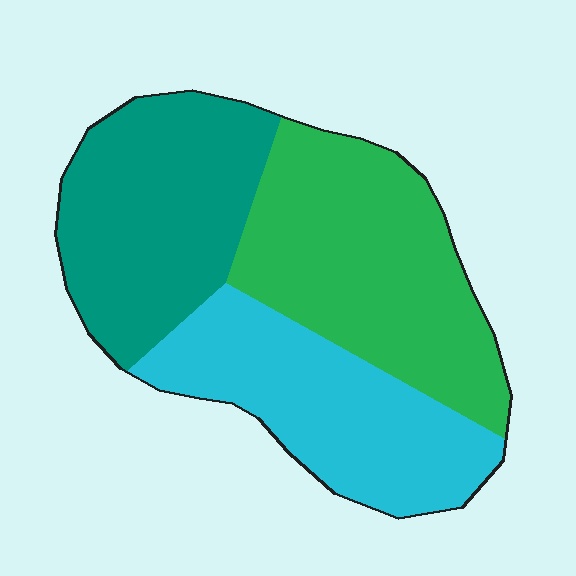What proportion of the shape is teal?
Teal covers about 30% of the shape.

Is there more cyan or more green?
Green.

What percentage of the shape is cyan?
Cyan covers 31% of the shape.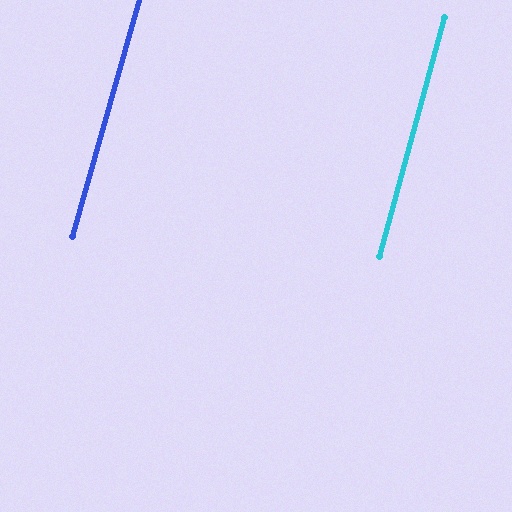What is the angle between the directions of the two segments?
Approximately 1 degree.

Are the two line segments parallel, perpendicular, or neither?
Parallel — their directions differ by only 0.6°.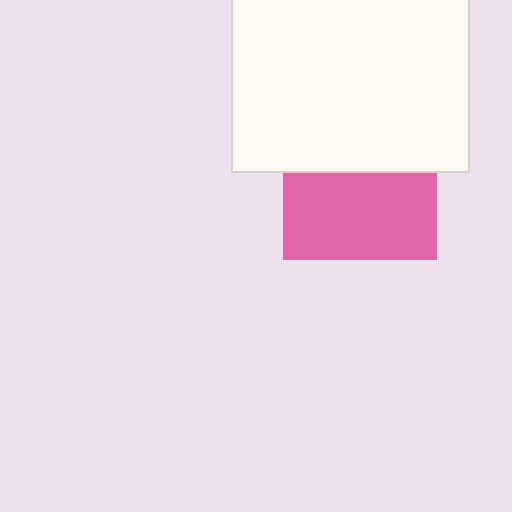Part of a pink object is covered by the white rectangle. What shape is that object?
It is a square.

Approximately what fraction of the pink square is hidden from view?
Roughly 43% of the pink square is hidden behind the white rectangle.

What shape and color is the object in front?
The object in front is a white rectangle.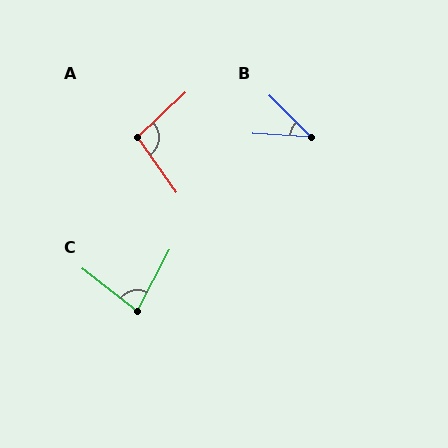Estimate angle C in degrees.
Approximately 80 degrees.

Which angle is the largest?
A, at approximately 98 degrees.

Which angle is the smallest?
B, at approximately 42 degrees.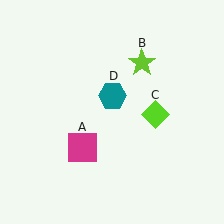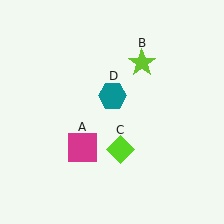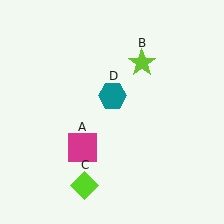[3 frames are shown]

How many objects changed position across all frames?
1 object changed position: lime diamond (object C).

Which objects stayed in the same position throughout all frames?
Magenta square (object A) and lime star (object B) and teal hexagon (object D) remained stationary.